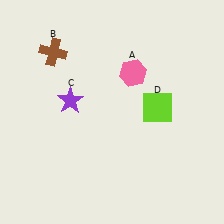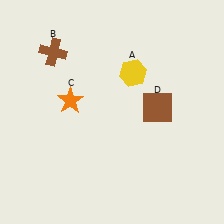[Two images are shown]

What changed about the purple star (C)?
In Image 1, C is purple. In Image 2, it changed to orange.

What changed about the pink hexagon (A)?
In Image 1, A is pink. In Image 2, it changed to yellow.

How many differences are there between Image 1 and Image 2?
There are 3 differences between the two images.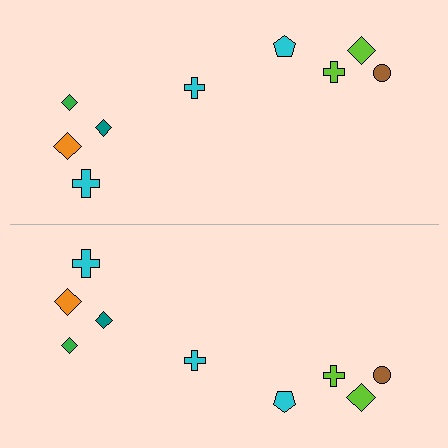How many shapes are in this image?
There are 18 shapes in this image.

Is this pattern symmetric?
Yes, this pattern has bilateral (reflection) symmetry.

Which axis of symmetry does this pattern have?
The pattern has a horizontal axis of symmetry running through the center of the image.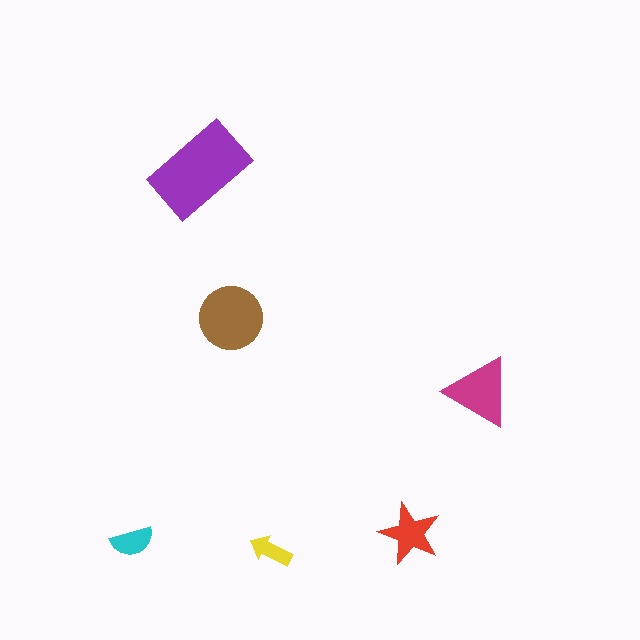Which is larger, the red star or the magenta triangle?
The magenta triangle.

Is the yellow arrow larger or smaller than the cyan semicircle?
Smaller.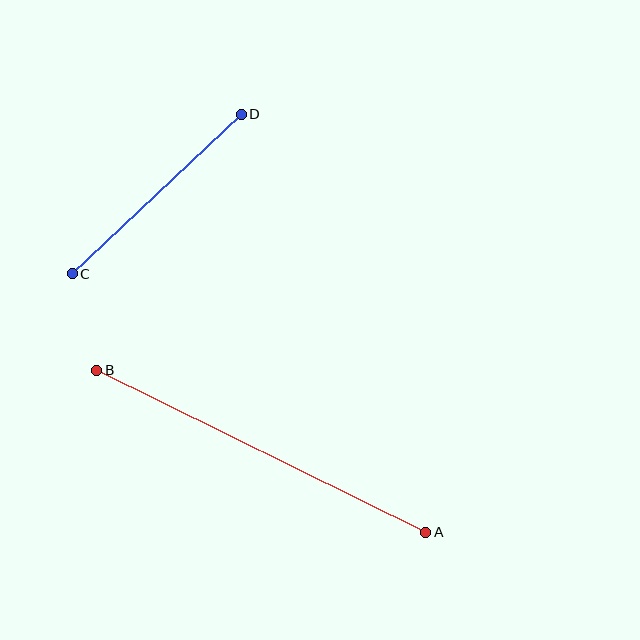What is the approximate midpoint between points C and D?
The midpoint is at approximately (157, 194) pixels.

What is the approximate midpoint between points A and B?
The midpoint is at approximately (261, 451) pixels.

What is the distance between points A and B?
The distance is approximately 367 pixels.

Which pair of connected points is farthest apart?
Points A and B are farthest apart.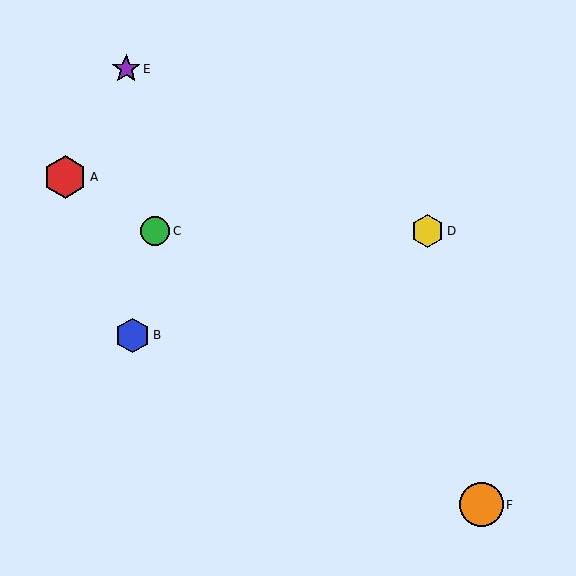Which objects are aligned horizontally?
Objects C, D are aligned horizontally.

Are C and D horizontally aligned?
Yes, both are at y≈231.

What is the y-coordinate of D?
Object D is at y≈231.